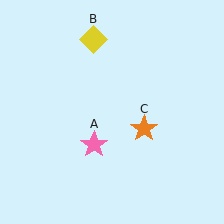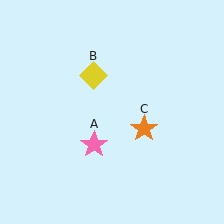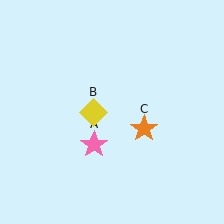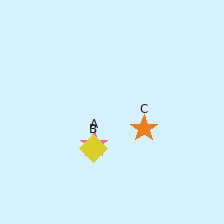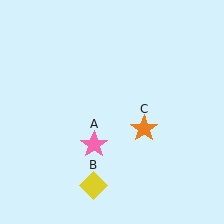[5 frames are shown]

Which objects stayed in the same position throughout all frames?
Pink star (object A) and orange star (object C) remained stationary.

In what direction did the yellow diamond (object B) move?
The yellow diamond (object B) moved down.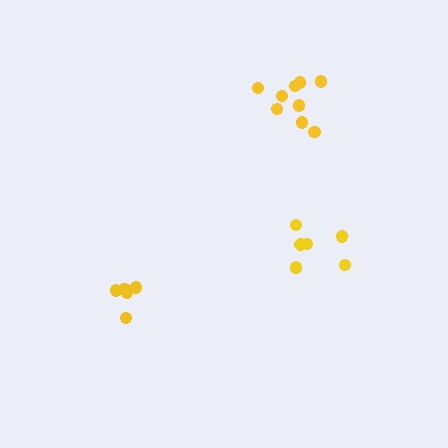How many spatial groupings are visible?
There are 3 spatial groupings.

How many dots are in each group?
Group 1: 5 dots, Group 2: 6 dots, Group 3: 9 dots (20 total).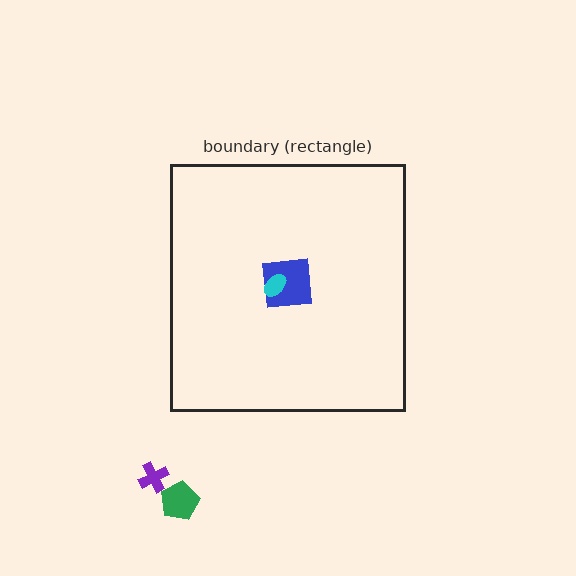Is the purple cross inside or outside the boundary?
Outside.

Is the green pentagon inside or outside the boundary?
Outside.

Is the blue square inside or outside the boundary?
Inside.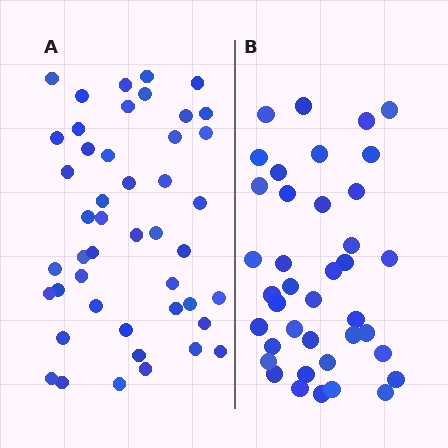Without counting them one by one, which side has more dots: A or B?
Region A (the left region) has more dots.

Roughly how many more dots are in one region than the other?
Region A has roughly 8 or so more dots than region B.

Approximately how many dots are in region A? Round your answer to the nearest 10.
About 50 dots. (The exact count is 46, which rounds to 50.)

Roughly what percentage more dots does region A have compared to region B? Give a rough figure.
About 20% more.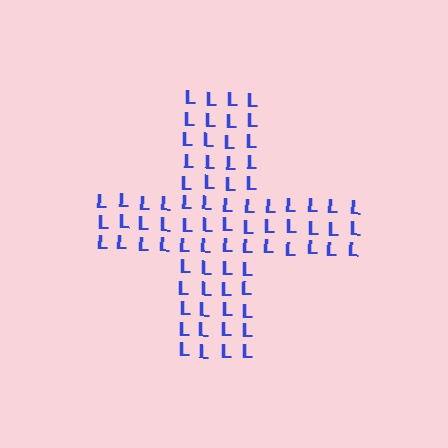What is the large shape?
The large shape is a cross.